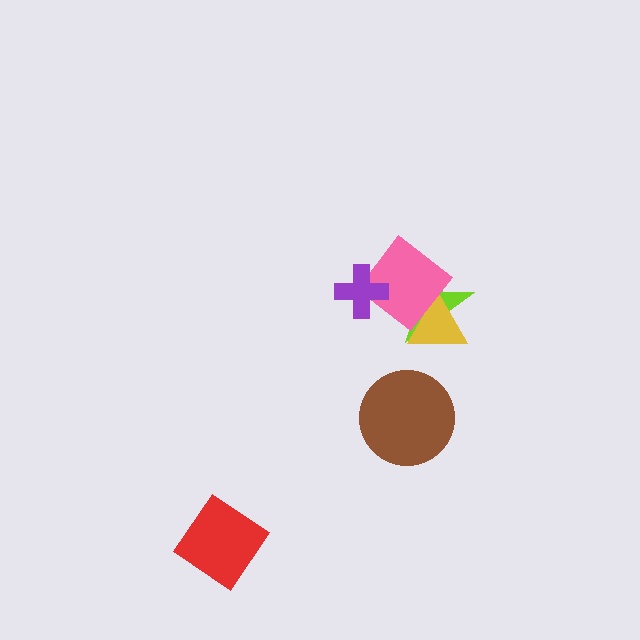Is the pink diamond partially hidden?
Yes, it is partially covered by another shape.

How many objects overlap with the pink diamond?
3 objects overlap with the pink diamond.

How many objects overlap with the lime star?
2 objects overlap with the lime star.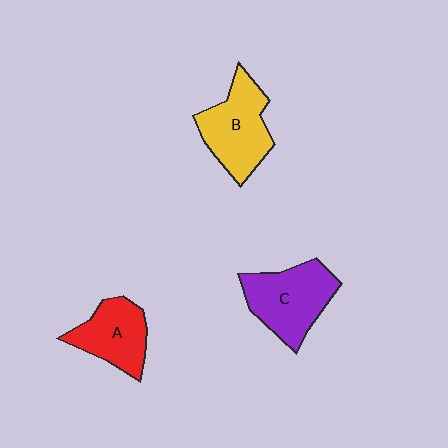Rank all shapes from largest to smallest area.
From largest to smallest: C (purple), B (yellow), A (red).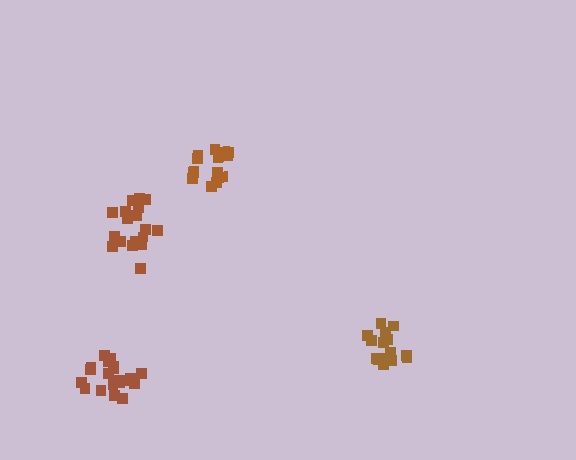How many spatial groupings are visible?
There are 4 spatial groupings.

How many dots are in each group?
Group 1: 16 dots, Group 2: 20 dots, Group 3: 16 dots, Group 4: 18 dots (70 total).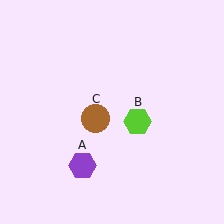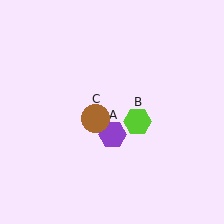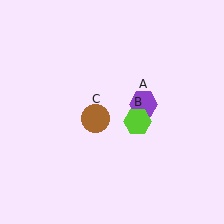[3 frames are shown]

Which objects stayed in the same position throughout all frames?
Lime hexagon (object B) and brown circle (object C) remained stationary.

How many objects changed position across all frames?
1 object changed position: purple hexagon (object A).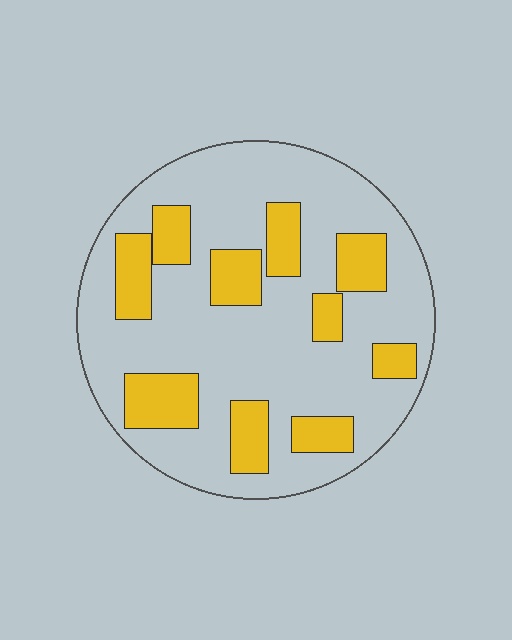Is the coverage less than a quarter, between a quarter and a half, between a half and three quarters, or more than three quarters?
Between a quarter and a half.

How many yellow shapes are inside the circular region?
10.